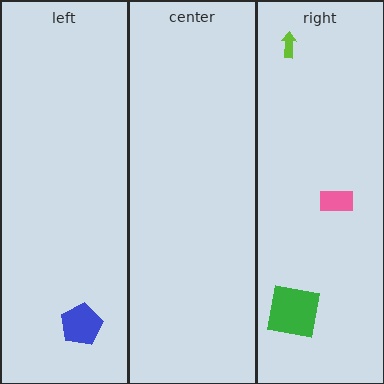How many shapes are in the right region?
3.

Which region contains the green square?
The right region.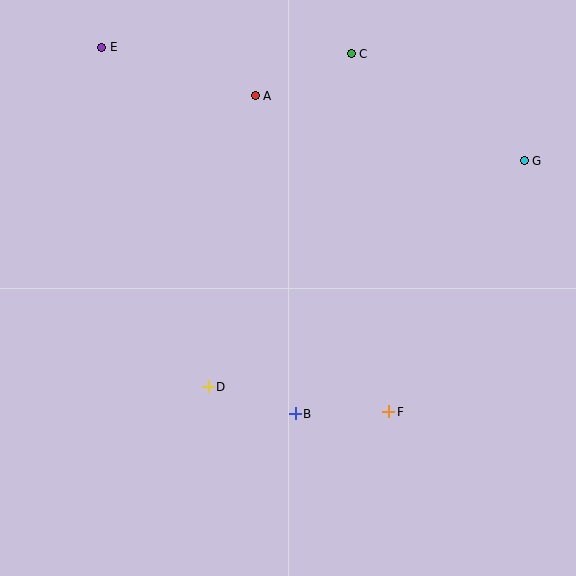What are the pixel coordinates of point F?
Point F is at (389, 412).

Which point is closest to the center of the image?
Point B at (295, 414) is closest to the center.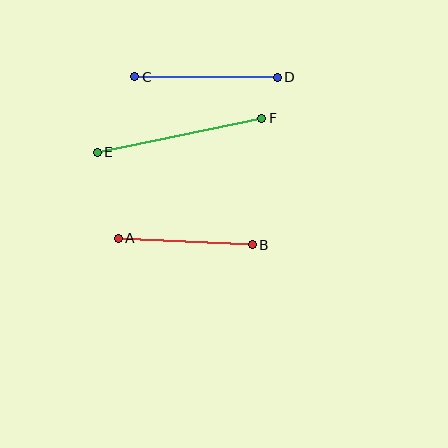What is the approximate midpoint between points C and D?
The midpoint is at approximately (206, 77) pixels.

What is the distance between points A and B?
The distance is approximately 134 pixels.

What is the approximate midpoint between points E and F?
The midpoint is at approximately (179, 135) pixels.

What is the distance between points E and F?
The distance is approximately 168 pixels.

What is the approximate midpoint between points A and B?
The midpoint is at approximately (185, 241) pixels.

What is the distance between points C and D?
The distance is approximately 142 pixels.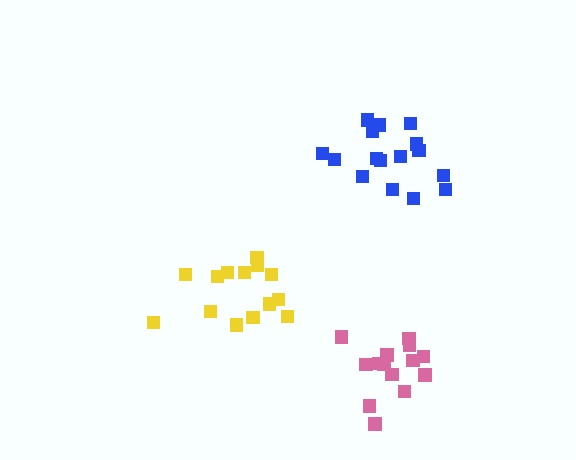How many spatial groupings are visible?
There are 3 spatial groupings.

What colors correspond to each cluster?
The clusters are colored: yellow, blue, pink.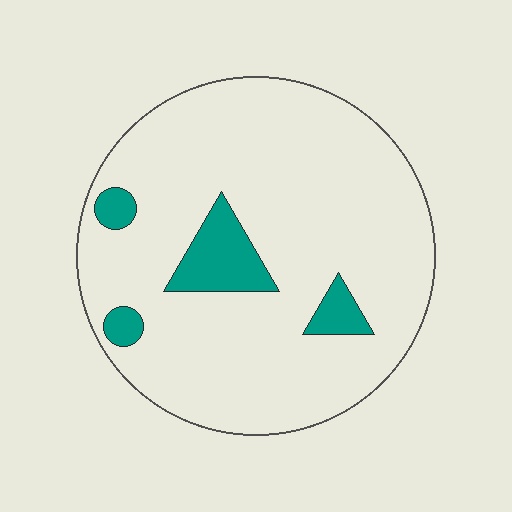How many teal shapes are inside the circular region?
4.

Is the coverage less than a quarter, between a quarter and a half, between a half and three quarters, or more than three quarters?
Less than a quarter.